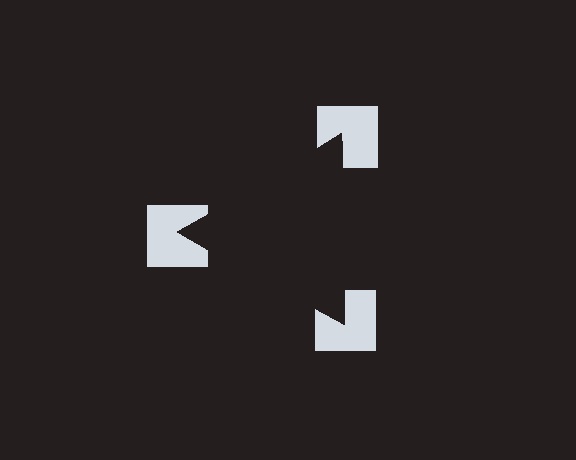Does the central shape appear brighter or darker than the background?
It typically appears slightly darker than the background, even though no actual brightness change is drawn.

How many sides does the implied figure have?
3 sides.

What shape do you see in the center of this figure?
An illusory triangle — its edges are inferred from the aligned wedge cuts in the notched squares, not physically drawn.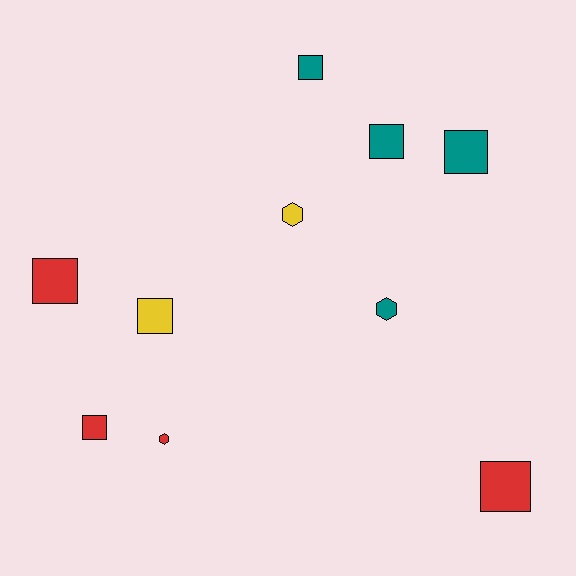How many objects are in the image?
There are 10 objects.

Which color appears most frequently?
Teal, with 4 objects.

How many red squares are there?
There are 3 red squares.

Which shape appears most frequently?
Square, with 7 objects.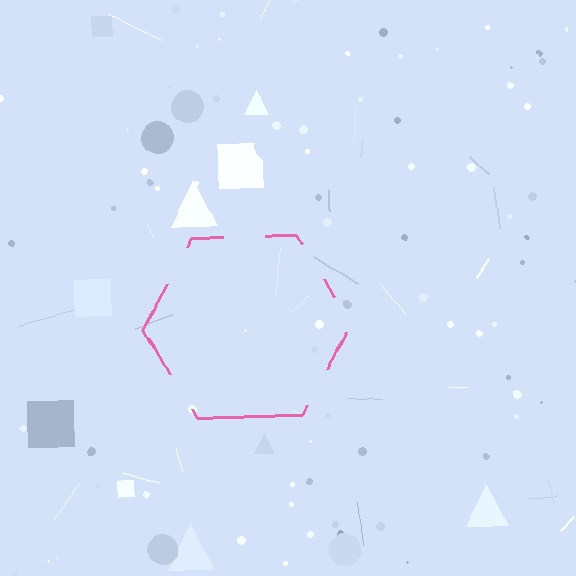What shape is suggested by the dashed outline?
The dashed outline suggests a hexagon.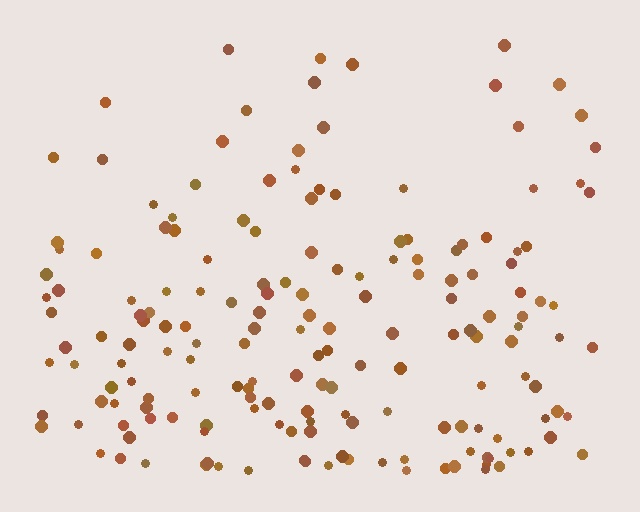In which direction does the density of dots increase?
From top to bottom, with the bottom side densest.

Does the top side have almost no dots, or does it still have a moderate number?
Still a moderate number, just noticeably fewer than the bottom.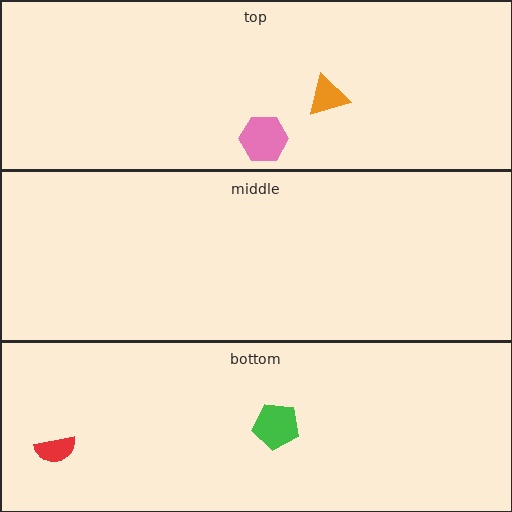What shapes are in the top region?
The pink hexagon, the orange triangle.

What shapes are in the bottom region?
The red semicircle, the green pentagon.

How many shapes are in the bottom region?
2.